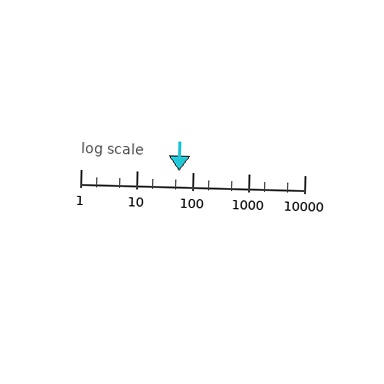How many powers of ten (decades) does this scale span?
The scale spans 4 decades, from 1 to 10000.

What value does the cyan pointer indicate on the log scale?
The pointer indicates approximately 58.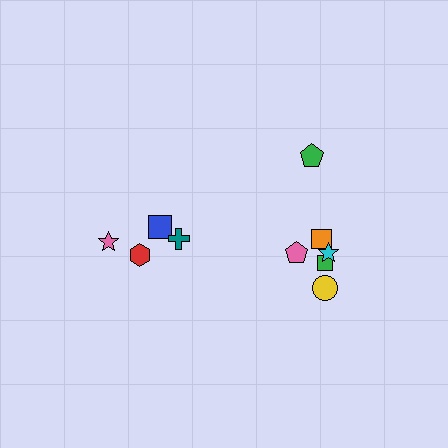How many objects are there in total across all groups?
There are 10 objects.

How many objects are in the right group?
There are 6 objects.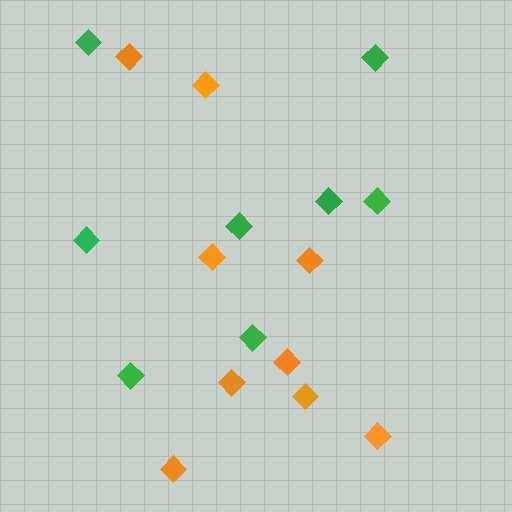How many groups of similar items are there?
There are 2 groups: one group of green diamonds (8) and one group of orange diamonds (9).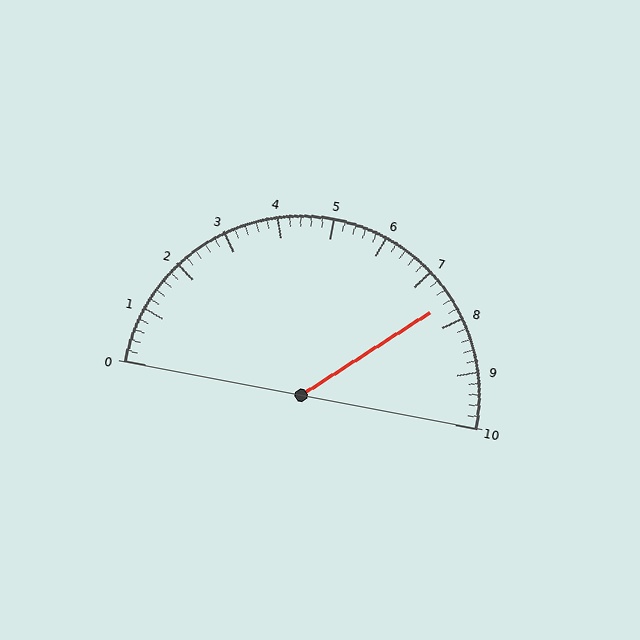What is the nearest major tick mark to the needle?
The nearest major tick mark is 8.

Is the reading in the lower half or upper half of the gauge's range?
The reading is in the upper half of the range (0 to 10).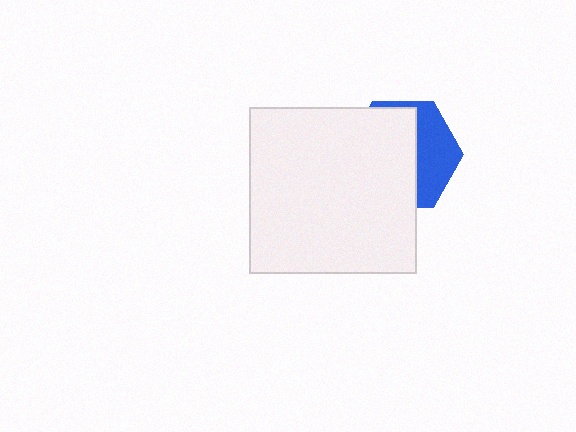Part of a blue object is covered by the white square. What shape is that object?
It is a hexagon.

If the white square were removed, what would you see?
You would see the complete blue hexagon.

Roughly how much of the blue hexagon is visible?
A small part of it is visible (roughly 37%).